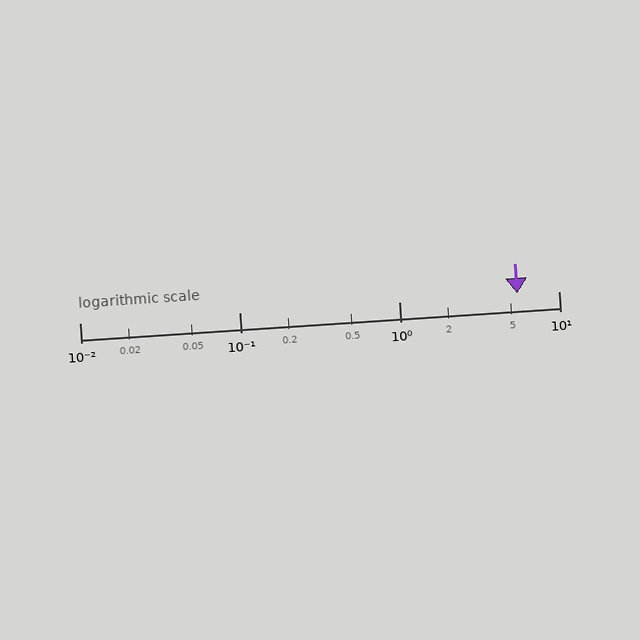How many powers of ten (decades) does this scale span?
The scale spans 3 decades, from 0.01 to 10.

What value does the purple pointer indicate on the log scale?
The pointer indicates approximately 5.5.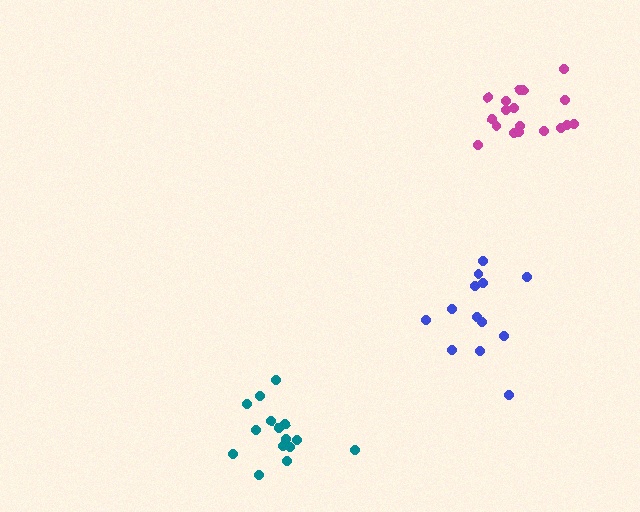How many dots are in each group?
Group 1: 14 dots, Group 2: 18 dots, Group 3: 15 dots (47 total).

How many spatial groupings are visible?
There are 3 spatial groupings.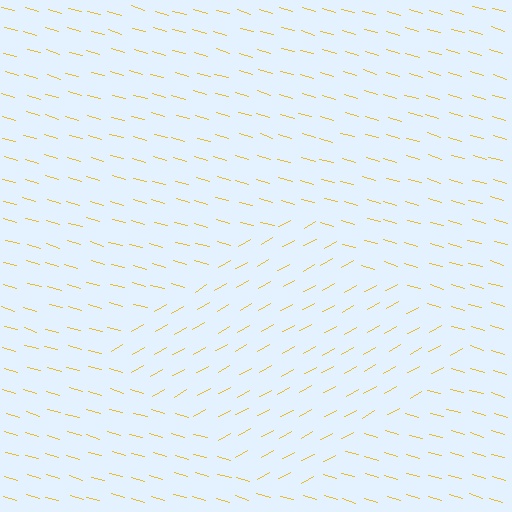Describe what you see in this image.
The image is filled with small yellow line segments. A diamond region in the image has lines oriented differently from the surrounding lines, creating a visible texture boundary.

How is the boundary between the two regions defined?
The boundary is defined purely by a change in line orientation (approximately 45 degrees difference). All lines are the same color and thickness.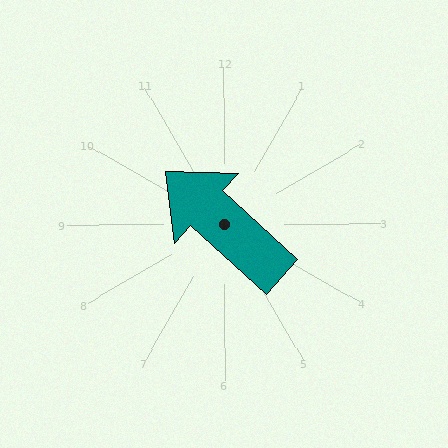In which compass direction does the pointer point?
Northwest.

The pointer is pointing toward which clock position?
Roughly 10 o'clock.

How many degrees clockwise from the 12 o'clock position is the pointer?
Approximately 312 degrees.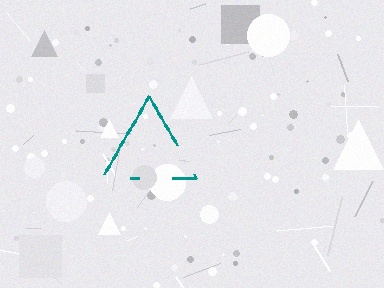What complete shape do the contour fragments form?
The contour fragments form a triangle.